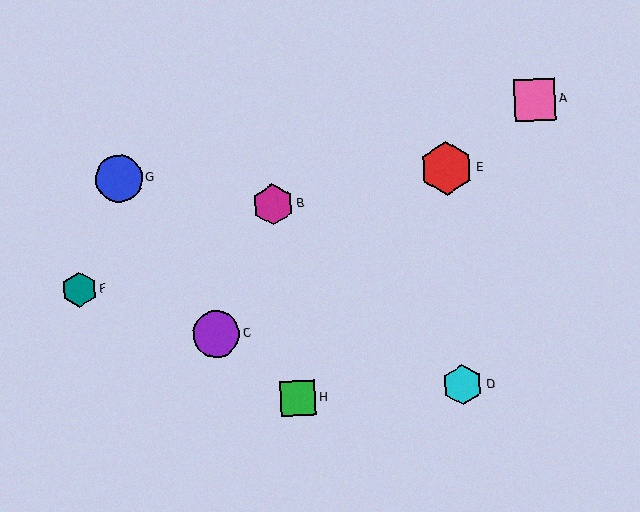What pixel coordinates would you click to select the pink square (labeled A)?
Click at (535, 100) to select the pink square A.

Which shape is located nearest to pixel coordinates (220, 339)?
The purple circle (labeled C) at (216, 334) is nearest to that location.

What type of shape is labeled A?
Shape A is a pink square.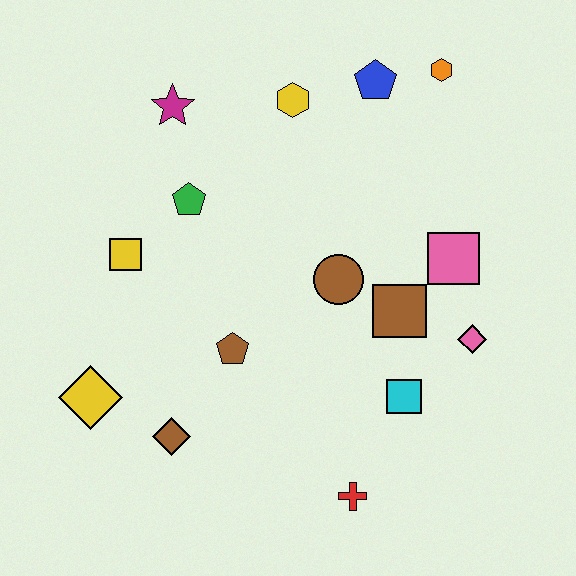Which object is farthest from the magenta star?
The red cross is farthest from the magenta star.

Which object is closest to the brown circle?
The brown square is closest to the brown circle.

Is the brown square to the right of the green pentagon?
Yes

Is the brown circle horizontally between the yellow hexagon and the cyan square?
Yes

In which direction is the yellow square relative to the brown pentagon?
The yellow square is to the left of the brown pentagon.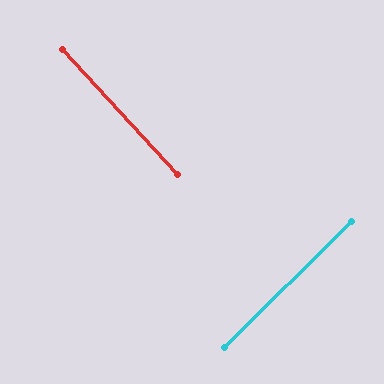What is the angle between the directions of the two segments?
Approximately 88 degrees.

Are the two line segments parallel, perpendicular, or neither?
Perpendicular — they meet at approximately 88°.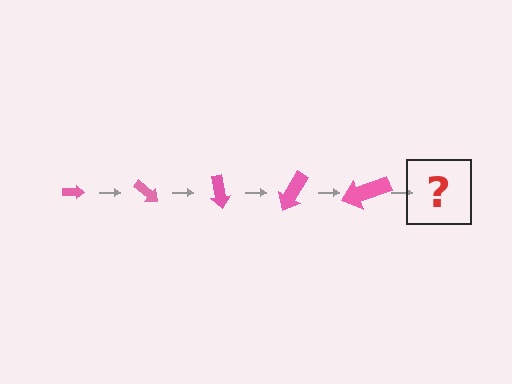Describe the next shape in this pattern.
It should be an arrow, larger than the previous one and rotated 200 degrees from the start.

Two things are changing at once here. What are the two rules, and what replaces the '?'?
The two rules are that the arrow grows larger each step and it rotates 40 degrees each step. The '?' should be an arrow, larger than the previous one and rotated 200 degrees from the start.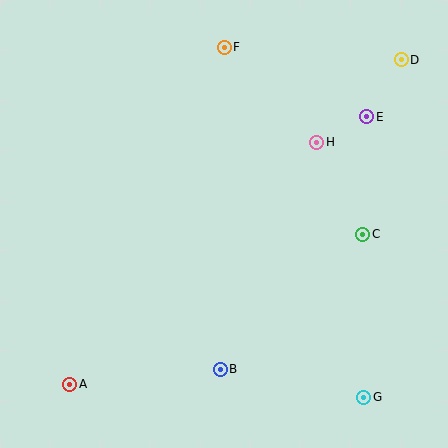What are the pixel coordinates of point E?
Point E is at (367, 117).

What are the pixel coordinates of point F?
Point F is at (224, 47).